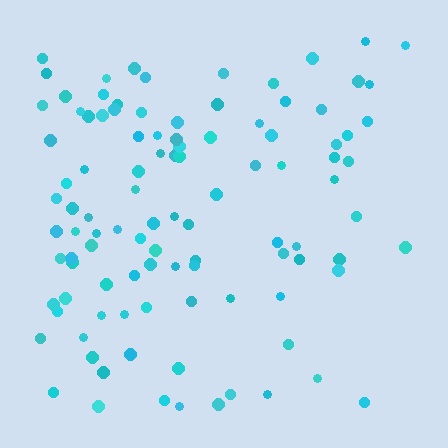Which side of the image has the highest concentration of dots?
The left.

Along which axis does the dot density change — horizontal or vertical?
Horizontal.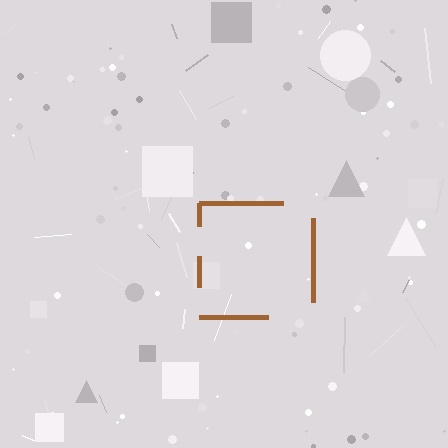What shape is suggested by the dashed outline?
The dashed outline suggests a square.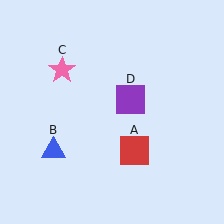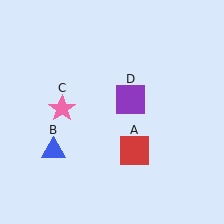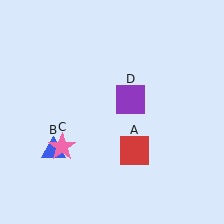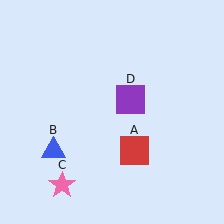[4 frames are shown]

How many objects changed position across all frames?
1 object changed position: pink star (object C).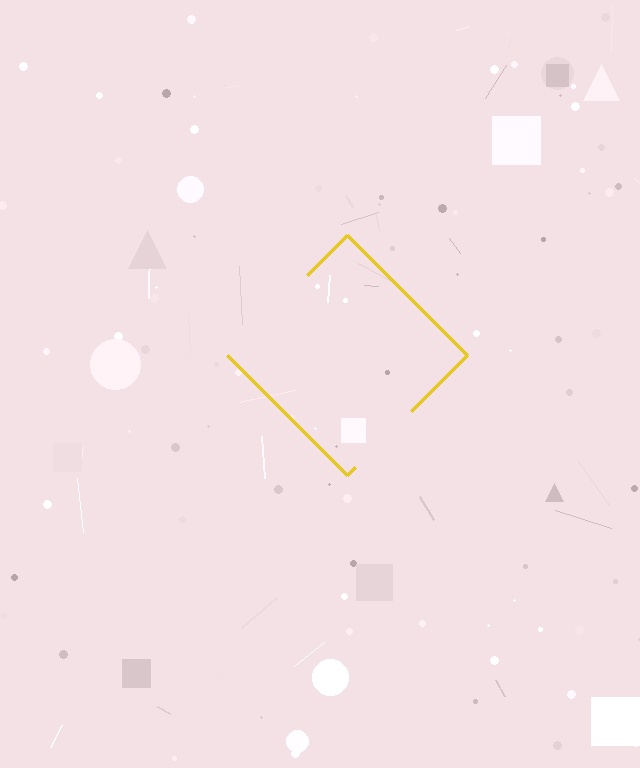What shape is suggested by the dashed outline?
The dashed outline suggests a diamond.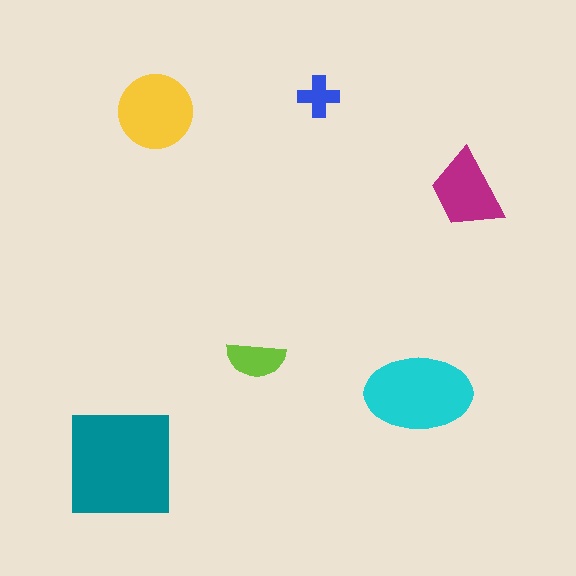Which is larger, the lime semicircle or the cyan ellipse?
The cyan ellipse.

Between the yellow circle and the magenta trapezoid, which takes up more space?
The yellow circle.